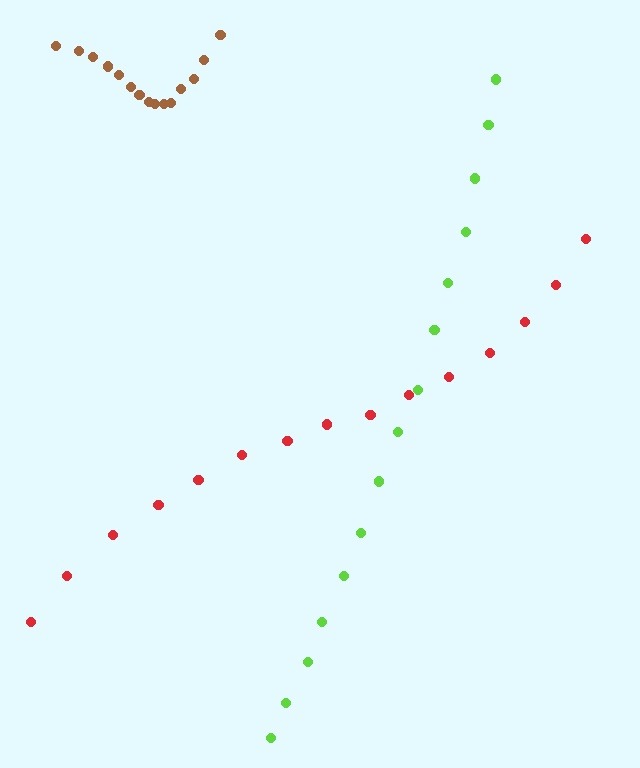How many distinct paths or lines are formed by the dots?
There are 3 distinct paths.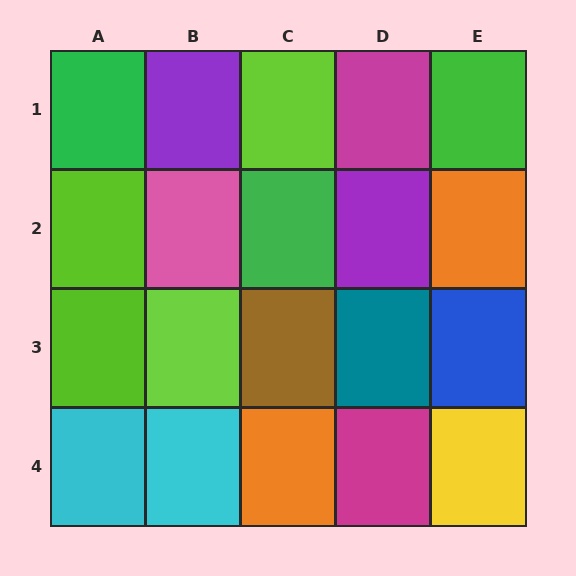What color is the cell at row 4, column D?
Magenta.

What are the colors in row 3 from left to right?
Lime, lime, brown, teal, blue.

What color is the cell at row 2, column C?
Green.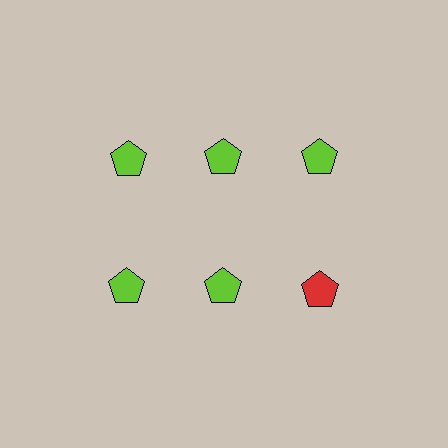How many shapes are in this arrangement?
There are 6 shapes arranged in a grid pattern.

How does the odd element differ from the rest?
It has a different color: red instead of lime.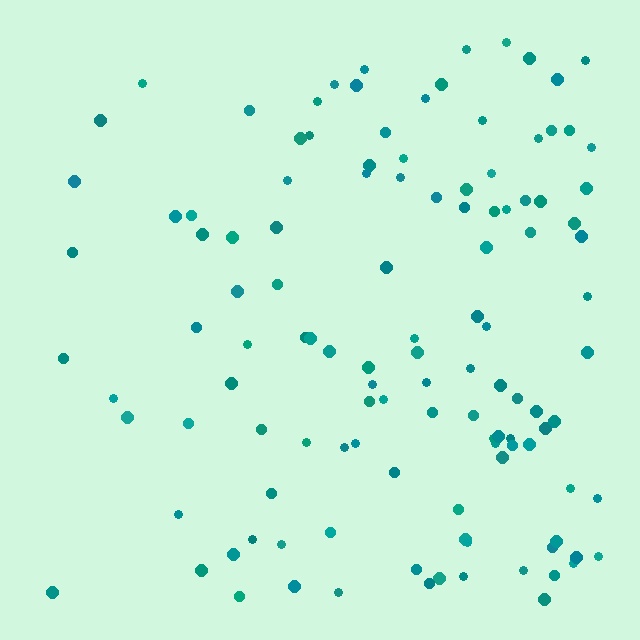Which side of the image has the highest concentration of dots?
The right.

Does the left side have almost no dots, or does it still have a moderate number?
Still a moderate number, just noticeably fewer than the right.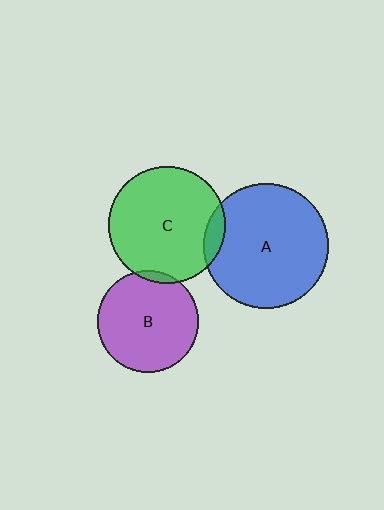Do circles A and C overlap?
Yes.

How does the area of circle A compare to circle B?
Approximately 1.5 times.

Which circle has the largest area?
Circle A (blue).